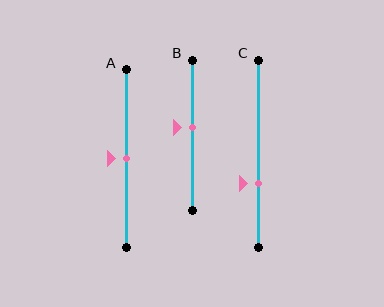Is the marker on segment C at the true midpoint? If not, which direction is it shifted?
No, the marker on segment C is shifted downward by about 16% of the segment length.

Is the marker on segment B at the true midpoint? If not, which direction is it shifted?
No, the marker on segment B is shifted upward by about 5% of the segment length.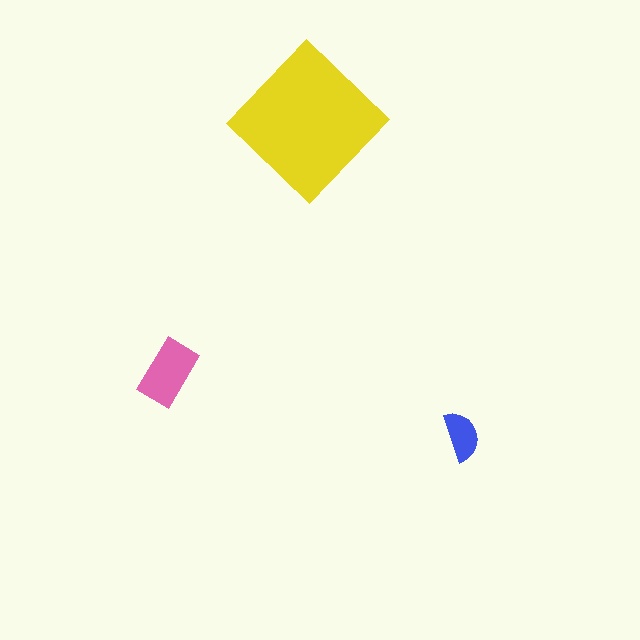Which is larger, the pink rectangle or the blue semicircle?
The pink rectangle.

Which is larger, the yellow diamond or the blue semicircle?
The yellow diamond.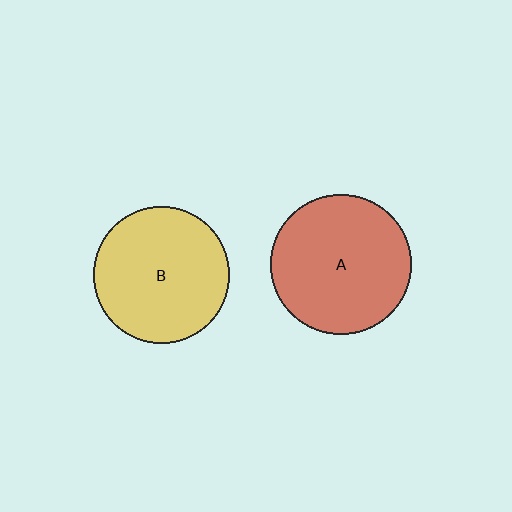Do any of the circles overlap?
No, none of the circles overlap.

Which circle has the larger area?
Circle A (red).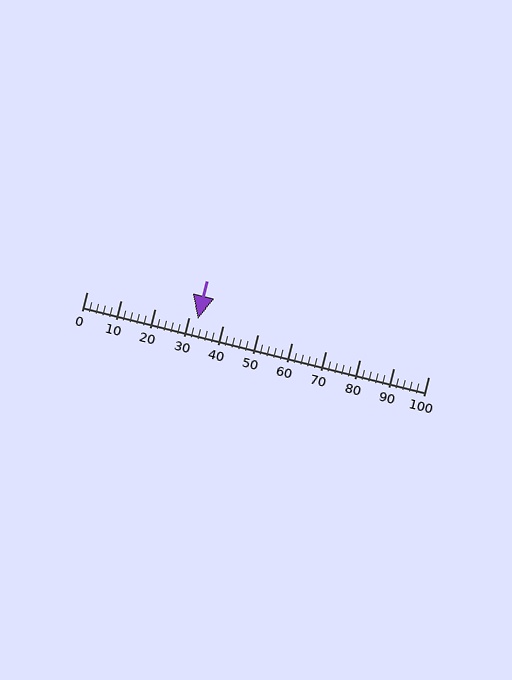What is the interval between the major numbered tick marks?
The major tick marks are spaced 10 units apart.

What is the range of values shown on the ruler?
The ruler shows values from 0 to 100.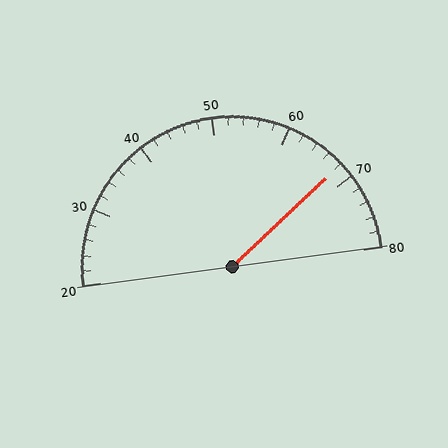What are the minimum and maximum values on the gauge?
The gauge ranges from 20 to 80.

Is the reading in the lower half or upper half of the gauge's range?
The reading is in the upper half of the range (20 to 80).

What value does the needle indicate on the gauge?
The needle indicates approximately 68.